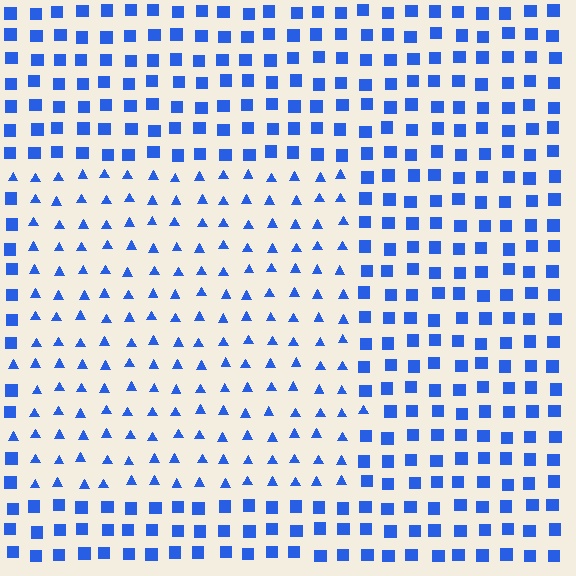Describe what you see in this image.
The image is filled with small blue elements arranged in a uniform grid. A rectangle-shaped region contains triangles, while the surrounding area contains squares. The boundary is defined purely by the change in element shape.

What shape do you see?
I see a rectangle.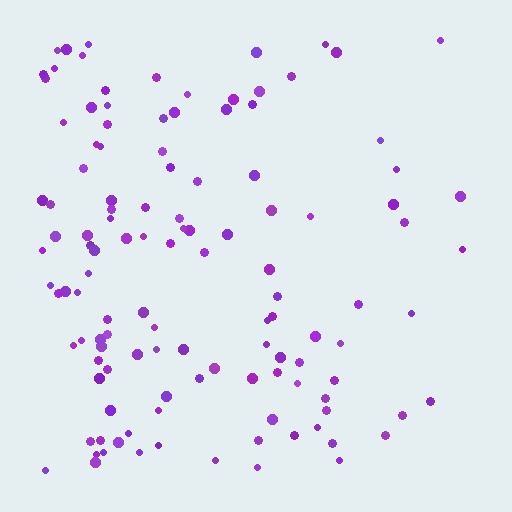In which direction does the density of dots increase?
From right to left, with the left side densest.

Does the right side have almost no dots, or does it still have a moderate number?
Still a moderate number, just noticeably fewer than the left.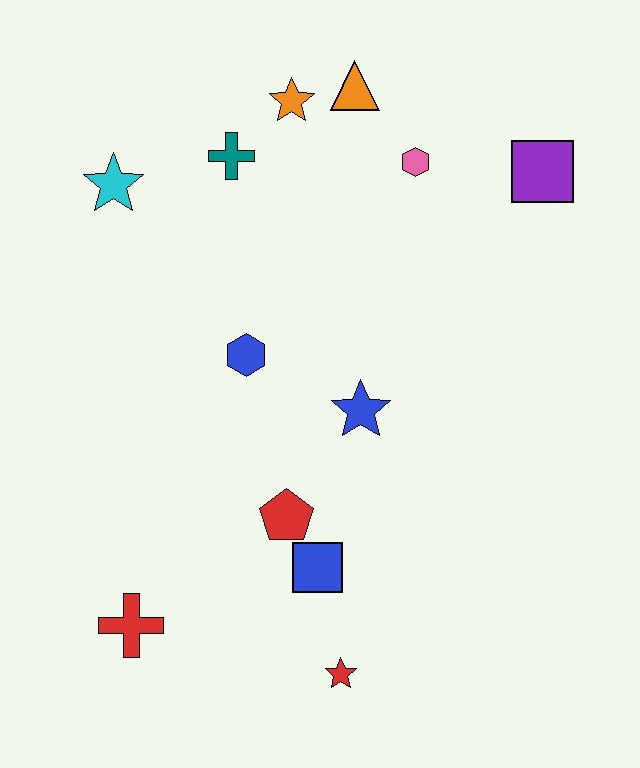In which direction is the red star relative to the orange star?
The red star is below the orange star.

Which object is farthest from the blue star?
The cyan star is farthest from the blue star.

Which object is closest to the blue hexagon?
The blue star is closest to the blue hexagon.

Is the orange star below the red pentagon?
No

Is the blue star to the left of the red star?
No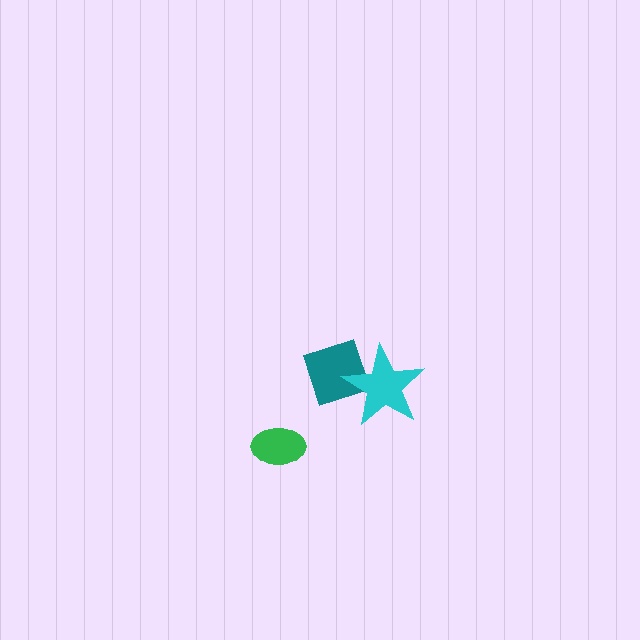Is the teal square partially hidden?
Yes, it is partially covered by another shape.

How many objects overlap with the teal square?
1 object overlaps with the teal square.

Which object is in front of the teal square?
The cyan star is in front of the teal square.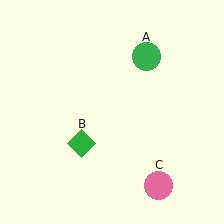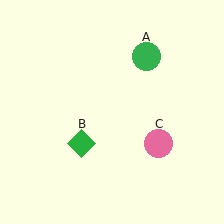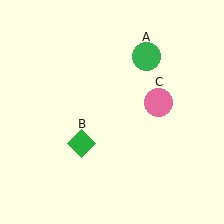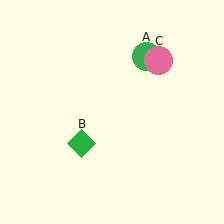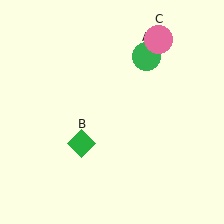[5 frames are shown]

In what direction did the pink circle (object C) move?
The pink circle (object C) moved up.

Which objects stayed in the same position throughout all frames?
Green circle (object A) and green diamond (object B) remained stationary.